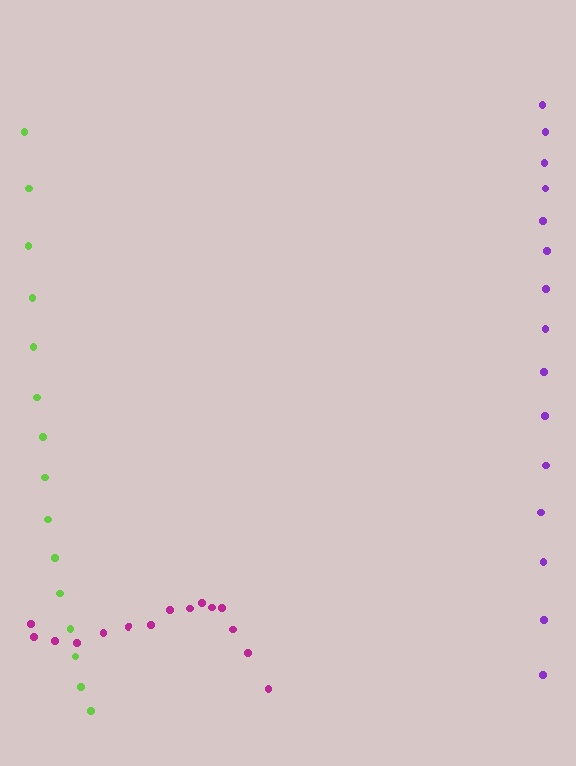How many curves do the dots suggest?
There are 3 distinct paths.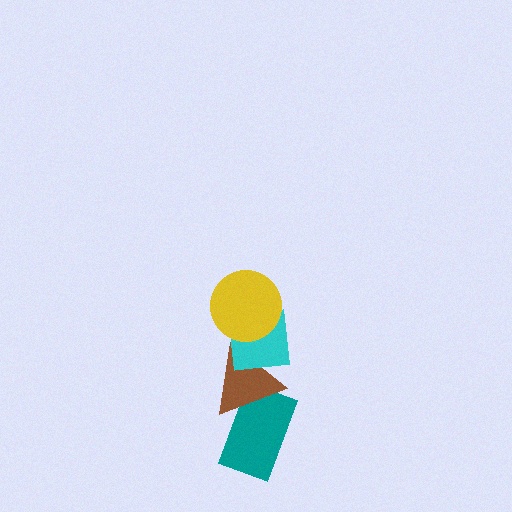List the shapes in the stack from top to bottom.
From top to bottom: the yellow circle, the cyan square, the brown triangle, the teal rectangle.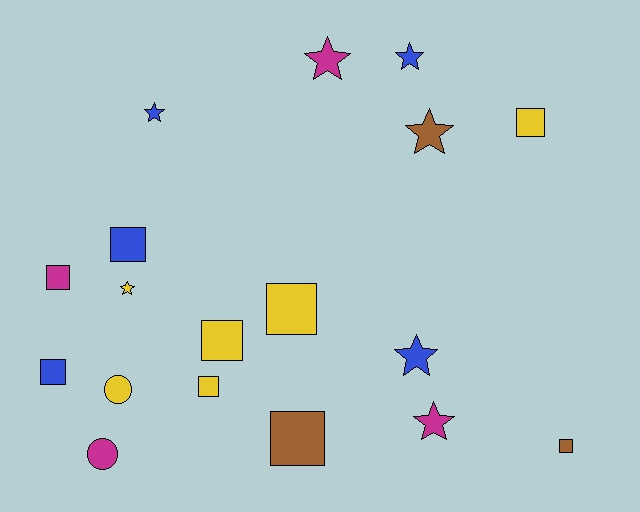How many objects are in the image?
There are 18 objects.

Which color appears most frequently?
Yellow, with 6 objects.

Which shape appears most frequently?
Square, with 9 objects.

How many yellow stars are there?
There is 1 yellow star.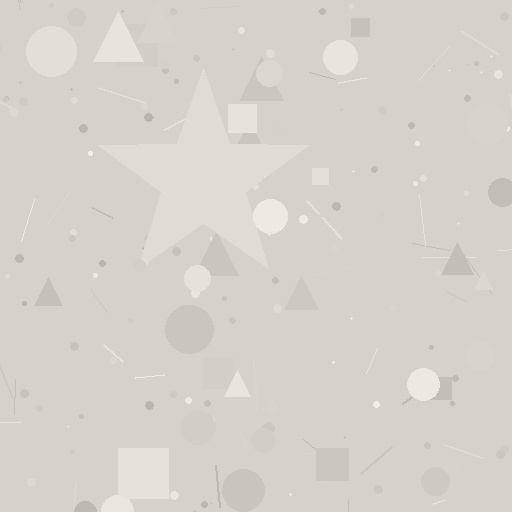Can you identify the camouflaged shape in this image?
The camouflaged shape is a star.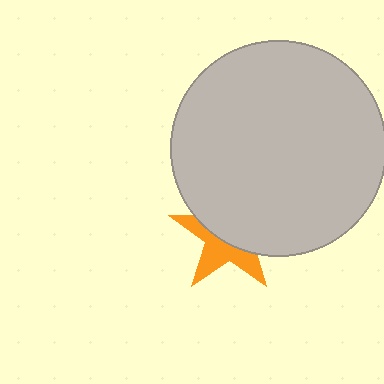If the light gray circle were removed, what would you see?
You would see the complete orange star.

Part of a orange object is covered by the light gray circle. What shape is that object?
It is a star.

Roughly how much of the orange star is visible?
A small part of it is visible (roughly 44%).